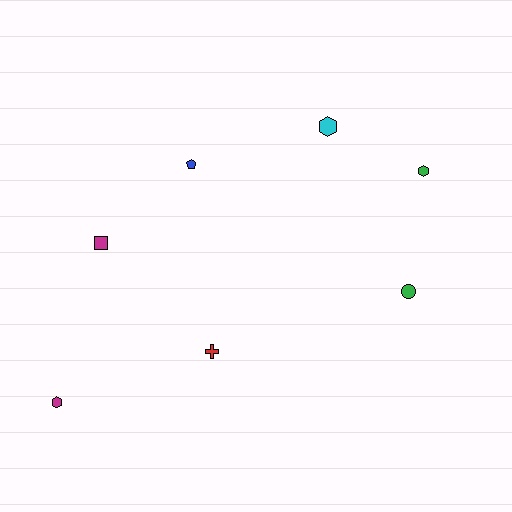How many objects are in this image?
There are 7 objects.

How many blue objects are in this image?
There is 1 blue object.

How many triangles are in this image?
There are no triangles.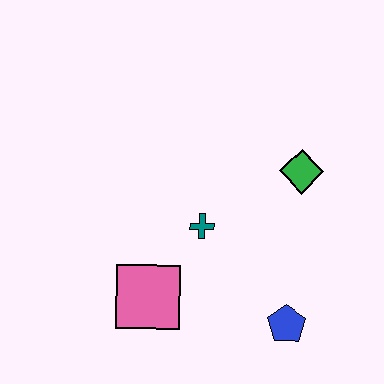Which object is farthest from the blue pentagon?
The green diamond is farthest from the blue pentagon.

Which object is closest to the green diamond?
The teal cross is closest to the green diamond.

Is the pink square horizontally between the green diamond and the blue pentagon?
No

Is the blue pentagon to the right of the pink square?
Yes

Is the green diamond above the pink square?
Yes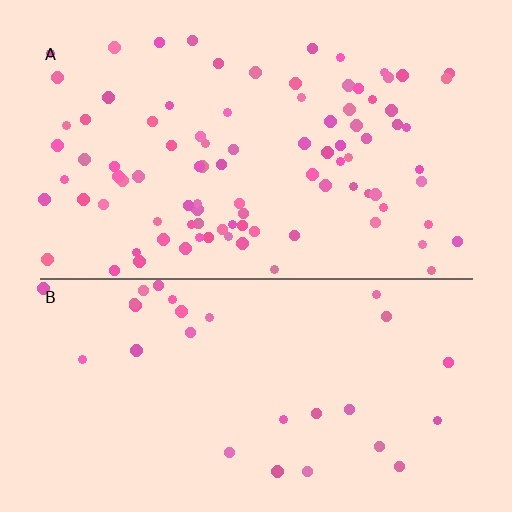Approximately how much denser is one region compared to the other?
Approximately 3.2× — region A over region B.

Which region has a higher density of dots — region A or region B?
A (the top).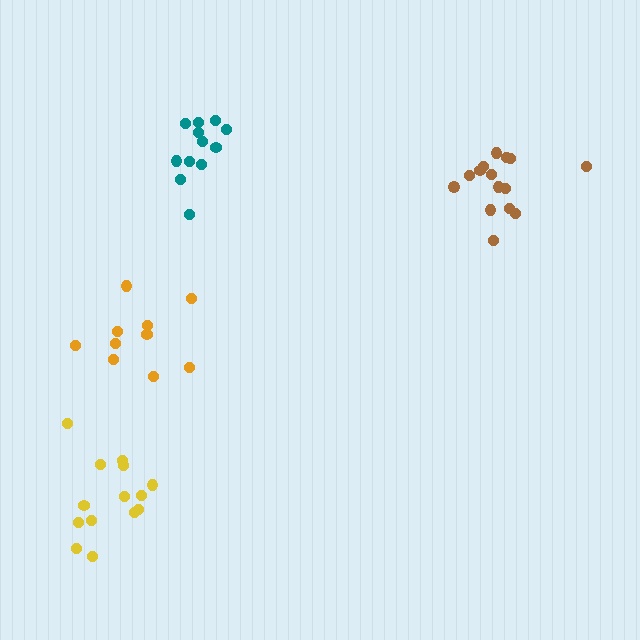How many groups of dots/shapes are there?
There are 4 groups.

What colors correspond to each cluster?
The clusters are colored: brown, teal, yellow, orange.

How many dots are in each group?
Group 1: 15 dots, Group 2: 12 dots, Group 3: 14 dots, Group 4: 10 dots (51 total).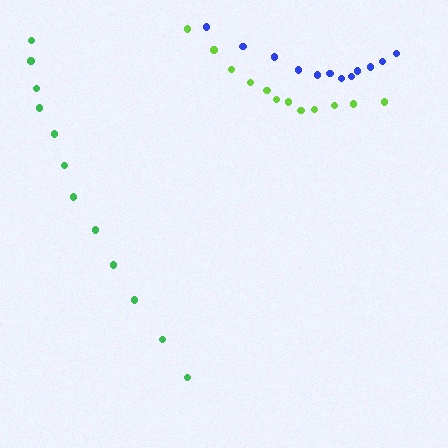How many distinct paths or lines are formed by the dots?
There are 3 distinct paths.